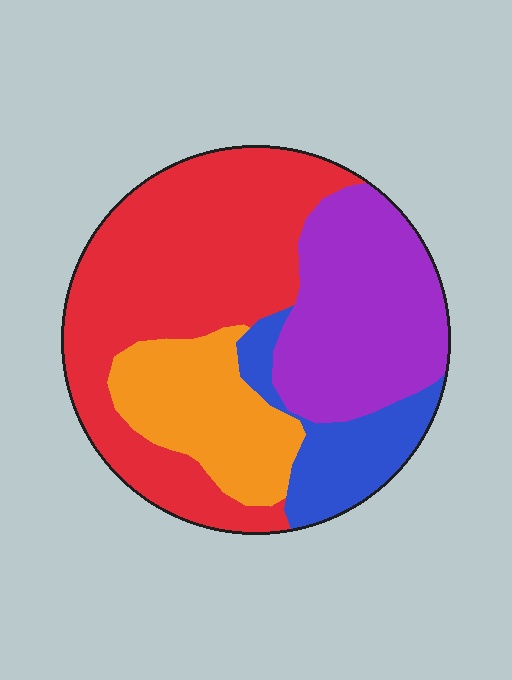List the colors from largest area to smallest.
From largest to smallest: red, purple, orange, blue.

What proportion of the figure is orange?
Orange covers 17% of the figure.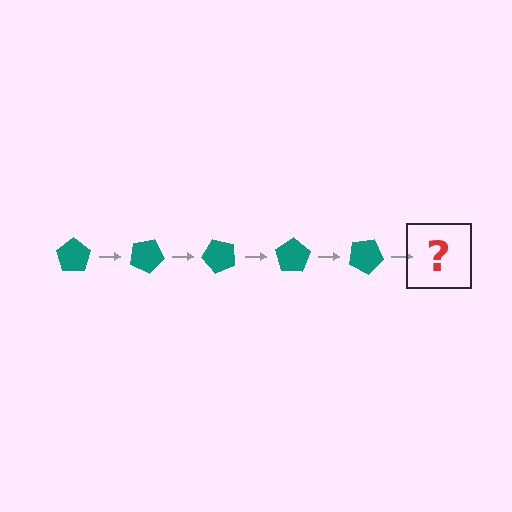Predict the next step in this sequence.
The next step is a teal pentagon rotated 125 degrees.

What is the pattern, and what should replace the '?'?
The pattern is that the pentagon rotates 25 degrees each step. The '?' should be a teal pentagon rotated 125 degrees.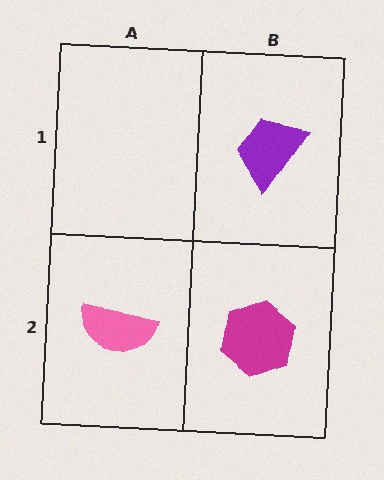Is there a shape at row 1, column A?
No, that cell is empty.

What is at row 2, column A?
A pink semicircle.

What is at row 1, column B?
A purple trapezoid.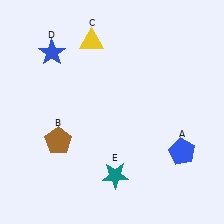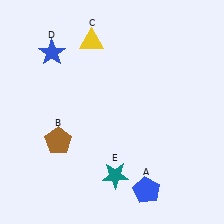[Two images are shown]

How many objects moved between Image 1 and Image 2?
1 object moved between the two images.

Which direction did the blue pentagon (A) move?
The blue pentagon (A) moved down.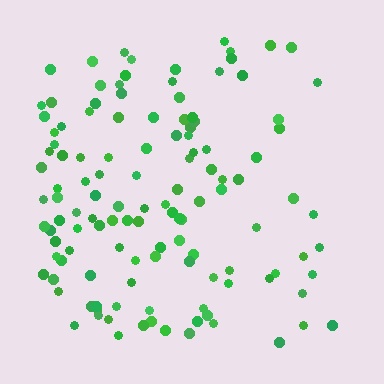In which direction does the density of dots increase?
From right to left, with the left side densest.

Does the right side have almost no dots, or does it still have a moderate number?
Still a moderate number, just noticeably fewer than the left.